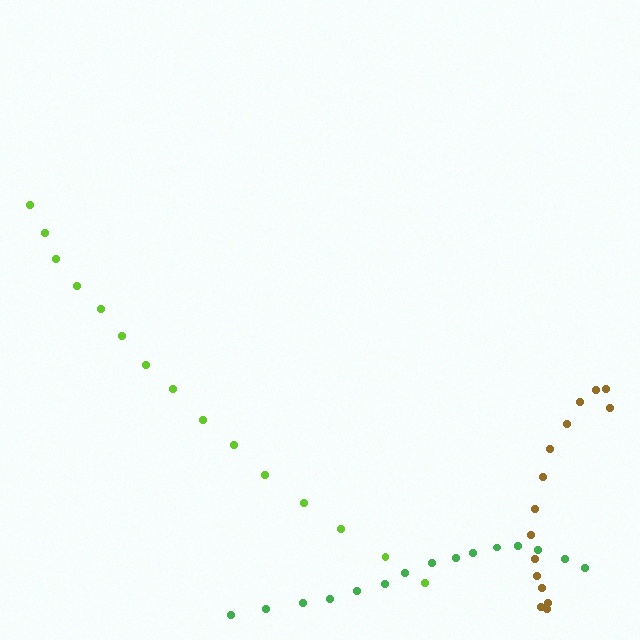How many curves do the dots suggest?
There are 3 distinct paths.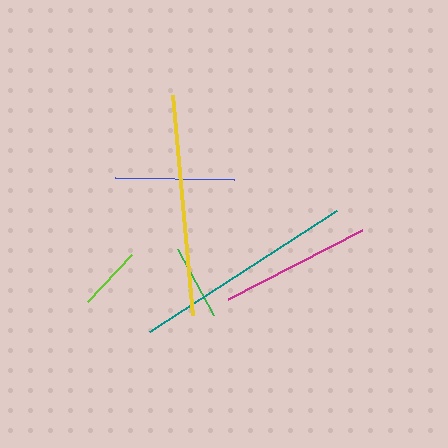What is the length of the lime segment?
The lime segment is approximately 64 pixels long.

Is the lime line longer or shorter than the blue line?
The blue line is longer than the lime line.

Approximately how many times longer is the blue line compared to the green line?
The blue line is approximately 1.6 times the length of the green line.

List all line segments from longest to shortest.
From longest to shortest: teal, yellow, magenta, blue, green, lime.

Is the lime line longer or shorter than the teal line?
The teal line is longer than the lime line.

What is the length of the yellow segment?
The yellow segment is approximately 221 pixels long.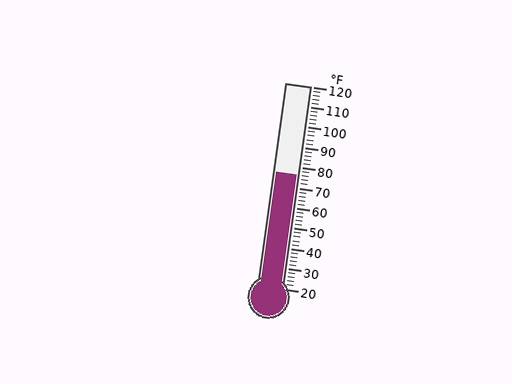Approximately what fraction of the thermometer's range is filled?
The thermometer is filled to approximately 55% of its range.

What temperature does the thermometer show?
The thermometer shows approximately 76°F.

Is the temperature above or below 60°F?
The temperature is above 60°F.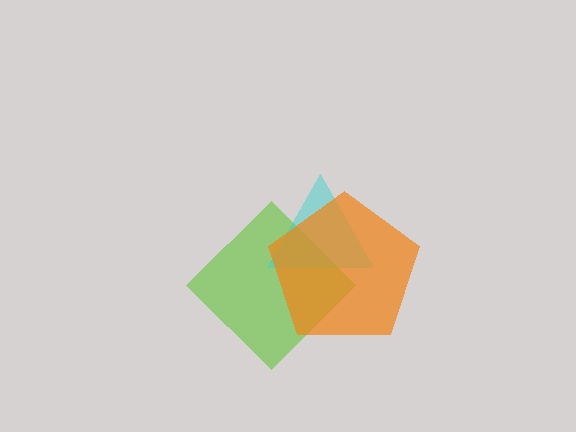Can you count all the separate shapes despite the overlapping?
Yes, there are 3 separate shapes.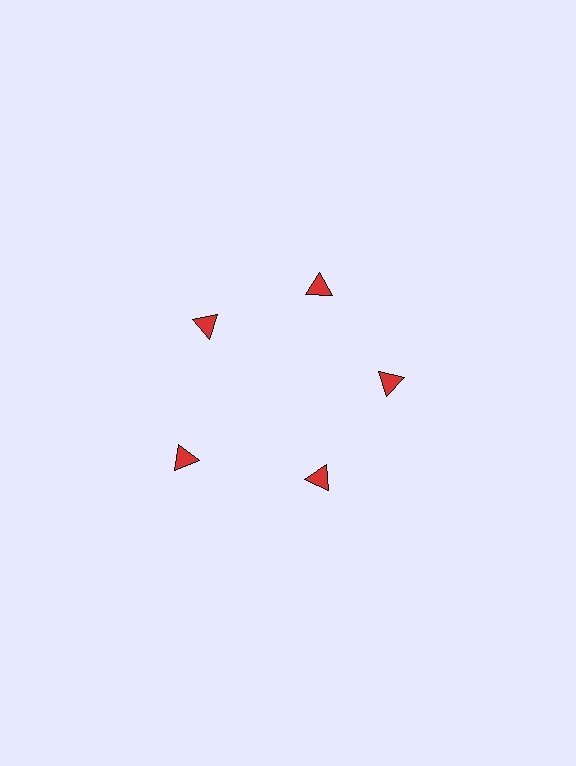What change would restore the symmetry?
The symmetry would be restored by moving it inward, back onto the ring so that all 5 triangles sit at equal angles and equal distance from the center.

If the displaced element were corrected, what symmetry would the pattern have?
It would have 5-fold rotational symmetry — the pattern would map onto itself every 72 degrees.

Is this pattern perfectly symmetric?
No. The 5 red triangles are arranged in a ring, but one element near the 8 o'clock position is pushed outward from the center, breaking the 5-fold rotational symmetry.